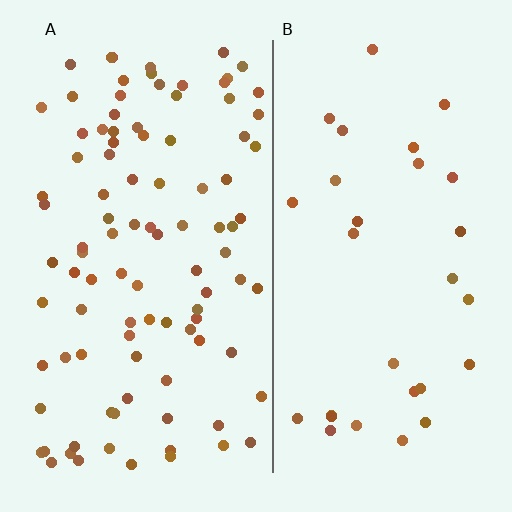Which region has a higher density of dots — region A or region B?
A (the left).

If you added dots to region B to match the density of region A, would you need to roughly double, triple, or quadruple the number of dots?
Approximately triple.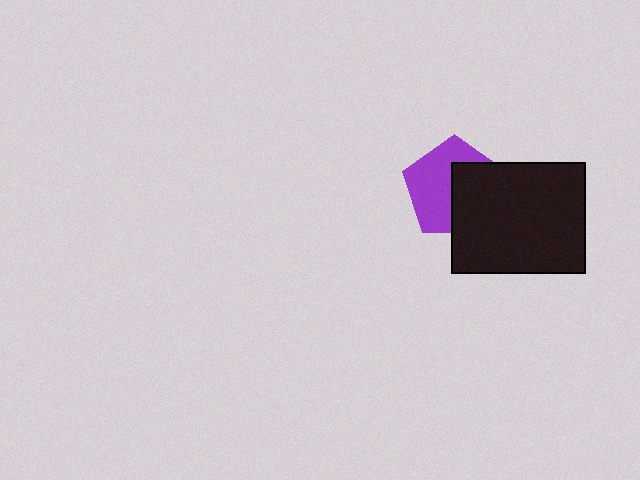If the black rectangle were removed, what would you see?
You would see the complete purple pentagon.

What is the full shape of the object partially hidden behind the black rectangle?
The partially hidden object is a purple pentagon.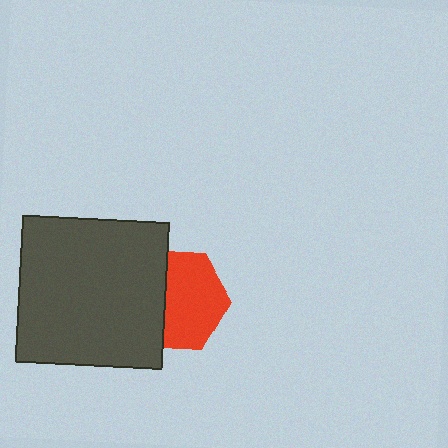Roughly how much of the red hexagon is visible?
About half of it is visible (roughly 63%).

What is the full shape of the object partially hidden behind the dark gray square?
The partially hidden object is a red hexagon.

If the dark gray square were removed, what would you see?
You would see the complete red hexagon.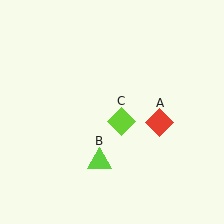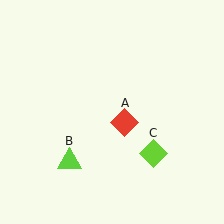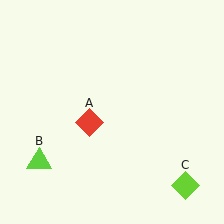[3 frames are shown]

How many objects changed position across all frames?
3 objects changed position: red diamond (object A), lime triangle (object B), lime diamond (object C).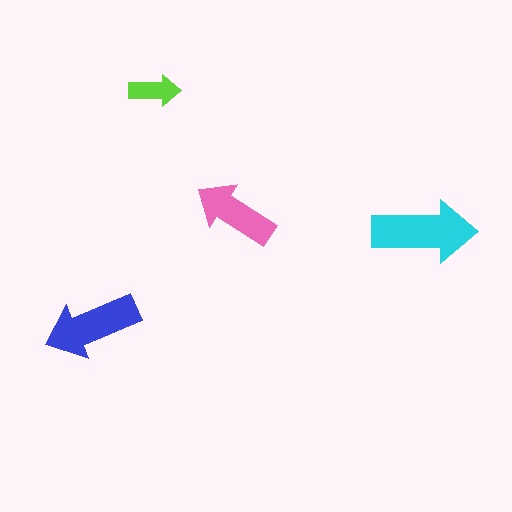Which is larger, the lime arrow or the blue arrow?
The blue one.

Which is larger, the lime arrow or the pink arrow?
The pink one.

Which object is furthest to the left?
The blue arrow is leftmost.